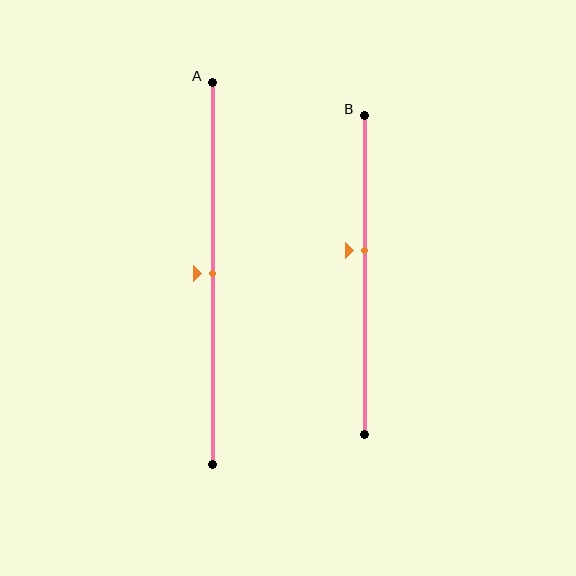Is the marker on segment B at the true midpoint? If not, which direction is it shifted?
No, the marker on segment B is shifted upward by about 8% of the segment length.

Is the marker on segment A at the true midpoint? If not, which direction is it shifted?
Yes, the marker on segment A is at the true midpoint.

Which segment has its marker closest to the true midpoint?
Segment A has its marker closest to the true midpoint.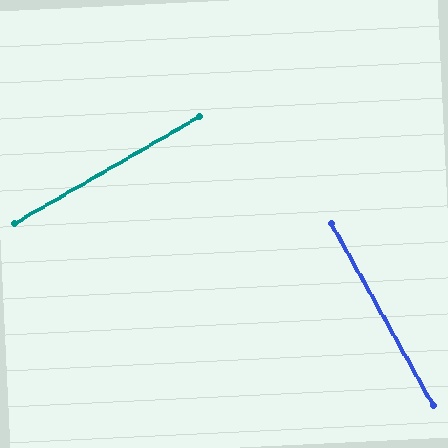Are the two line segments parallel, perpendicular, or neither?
Perpendicular — they meet at approximately 89°.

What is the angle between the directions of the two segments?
Approximately 89 degrees.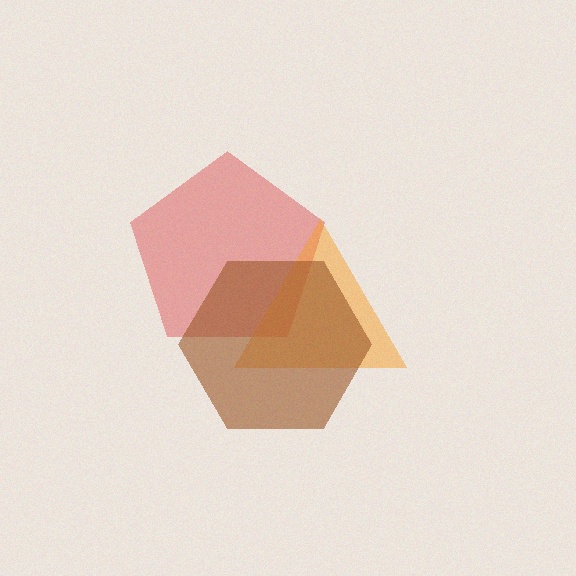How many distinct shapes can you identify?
There are 3 distinct shapes: a red pentagon, an orange triangle, a brown hexagon.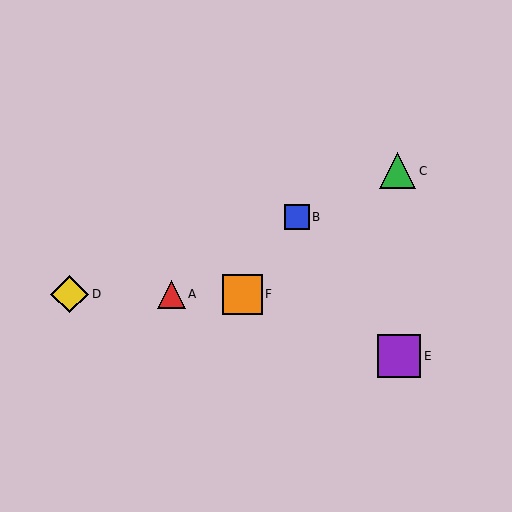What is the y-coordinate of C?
Object C is at y≈171.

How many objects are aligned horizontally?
3 objects (A, D, F) are aligned horizontally.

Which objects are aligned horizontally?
Objects A, D, F are aligned horizontally.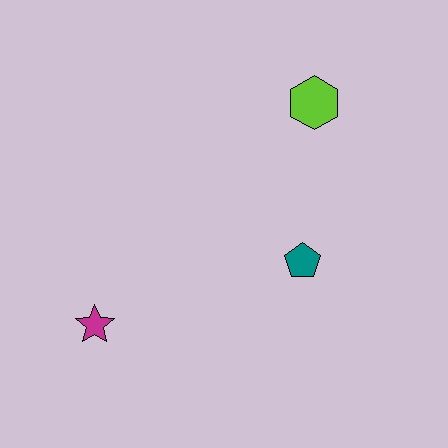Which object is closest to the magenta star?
The teal pentagon is closest to the magenta star.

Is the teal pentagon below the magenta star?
No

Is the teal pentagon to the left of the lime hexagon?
Yes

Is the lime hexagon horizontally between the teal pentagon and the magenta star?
No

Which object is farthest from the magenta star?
The lime hexagon is farthest from the magenta star.